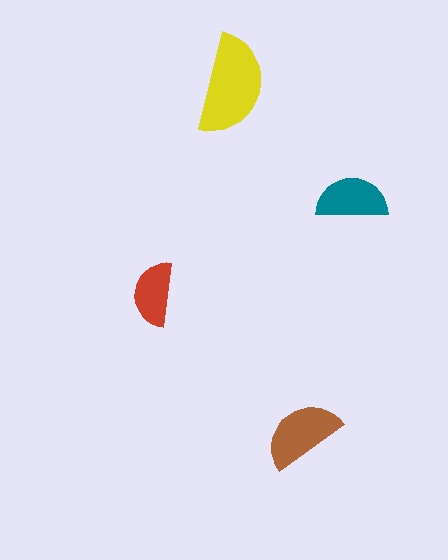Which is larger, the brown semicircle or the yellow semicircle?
The yellow one.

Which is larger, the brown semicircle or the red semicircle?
The brown one.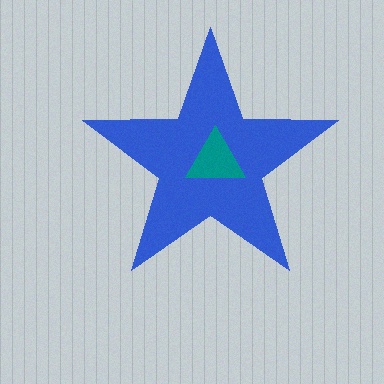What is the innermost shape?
The teal triangle.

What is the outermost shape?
The blue star.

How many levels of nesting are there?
2.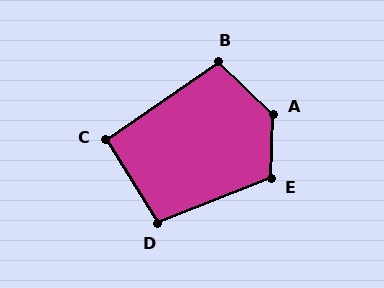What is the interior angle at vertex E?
Approximately 113 degrees (obtuse).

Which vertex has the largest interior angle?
A, at approximately 132 degrees.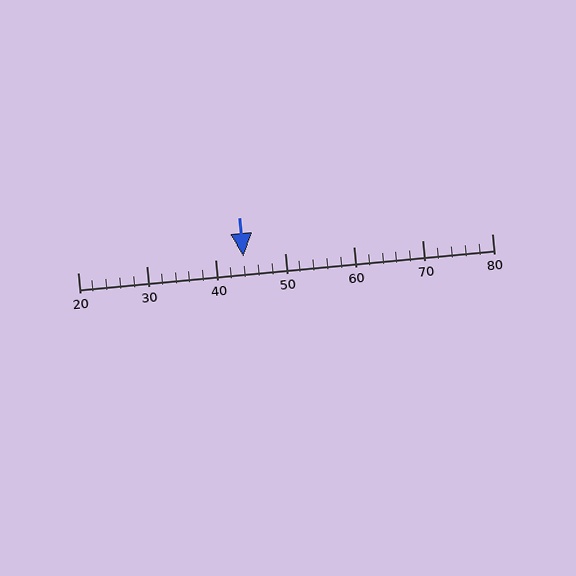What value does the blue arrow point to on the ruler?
The blue arrow points to approximately 44.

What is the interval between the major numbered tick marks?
The major tick marks are spaced 10 units apart.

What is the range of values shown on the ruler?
The ruler shows values from 20 to 80.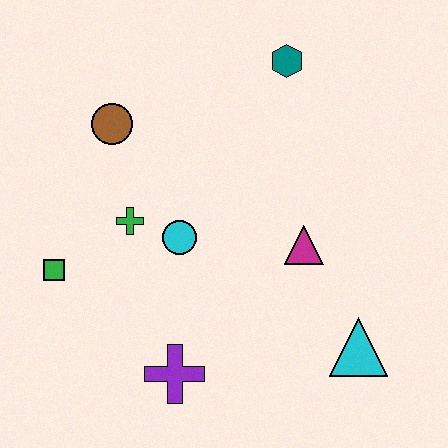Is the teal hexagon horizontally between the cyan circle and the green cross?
No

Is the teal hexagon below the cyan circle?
No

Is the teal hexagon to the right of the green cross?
Yes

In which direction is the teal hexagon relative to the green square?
The teal hexagon is to the right of the green square.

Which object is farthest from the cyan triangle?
The brown circle is farthest from the cyan triangle.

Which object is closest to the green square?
The green cross is closest to the green square.